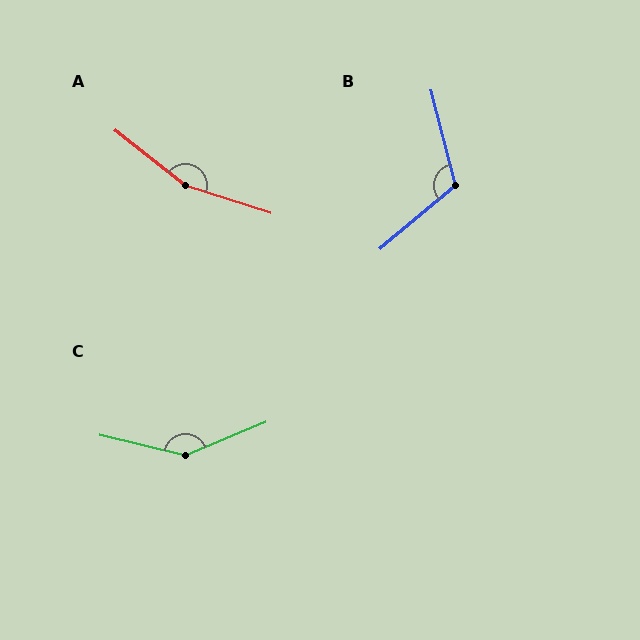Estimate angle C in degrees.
Approximately 144 degrees.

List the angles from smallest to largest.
B (116°), C (144°), A (160°).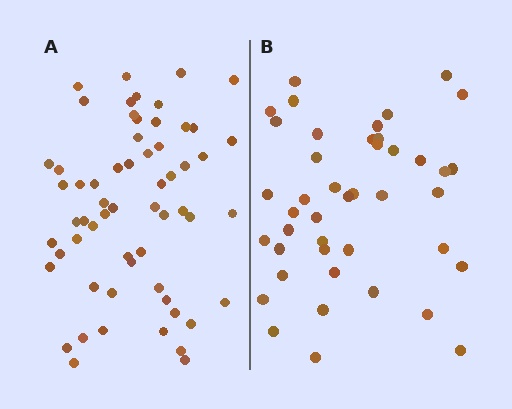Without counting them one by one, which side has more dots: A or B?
Region A (the left region) has more dots.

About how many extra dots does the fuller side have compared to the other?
Region A has approximately 15 more dots than region B.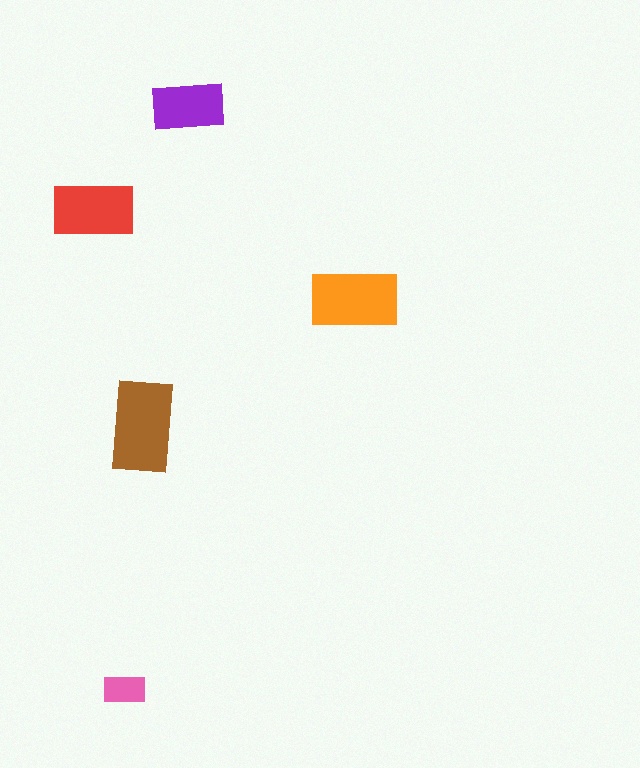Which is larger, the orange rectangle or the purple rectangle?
The orange one.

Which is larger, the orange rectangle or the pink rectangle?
The orange one.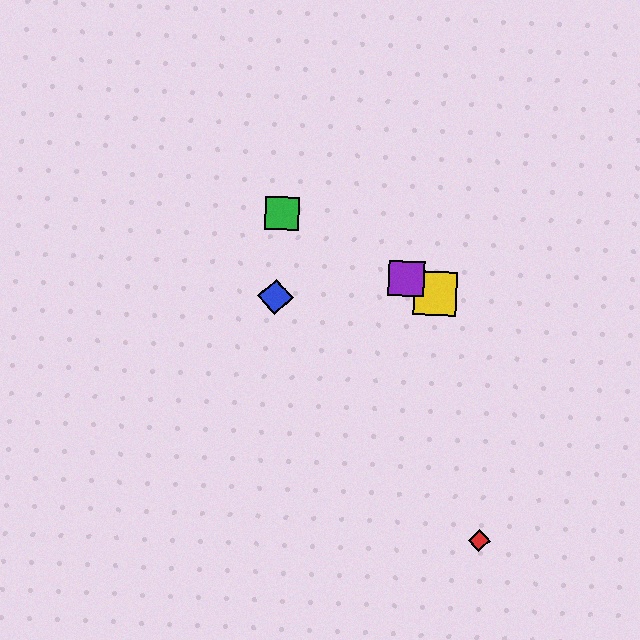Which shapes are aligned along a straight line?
The green square, the yellow square, the purple square are aligned along a straight line.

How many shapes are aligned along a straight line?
3 shapes (the green square, the yellow square, the purple square) are aligned along a straight line.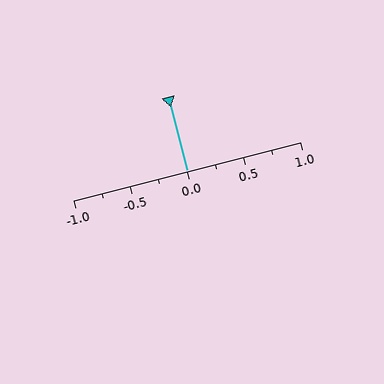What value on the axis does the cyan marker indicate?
The marker indicates approximately 0.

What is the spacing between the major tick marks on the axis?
The major ticks are spaced 0.5 apart.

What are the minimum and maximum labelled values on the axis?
The axis runs from -1.0 to 1.0.